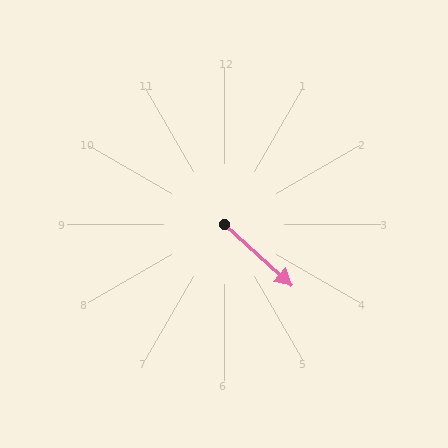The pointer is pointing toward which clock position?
Roughly 4 o'clock.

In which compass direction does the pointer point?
Southeast.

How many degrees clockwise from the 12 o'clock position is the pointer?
Approximately 132 degrees.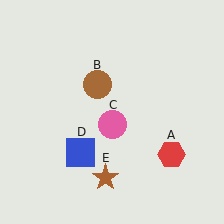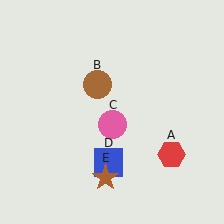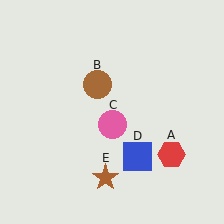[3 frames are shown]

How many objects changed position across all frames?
1 object changed position: blue square (object D).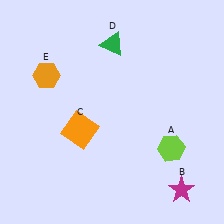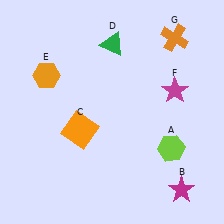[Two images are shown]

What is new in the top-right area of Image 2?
An orange cross (G) was added in the top-right area of Image 2.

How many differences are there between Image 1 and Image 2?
There are 2 differences between the two images.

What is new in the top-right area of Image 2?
A magenta star (F) was added in the top-right area of Image 2.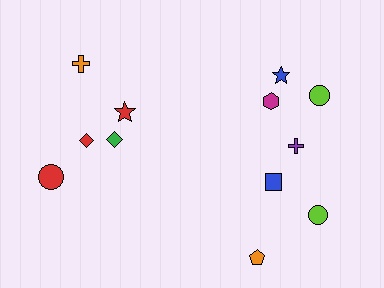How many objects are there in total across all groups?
There are 12 objects.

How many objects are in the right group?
There are 7 objects.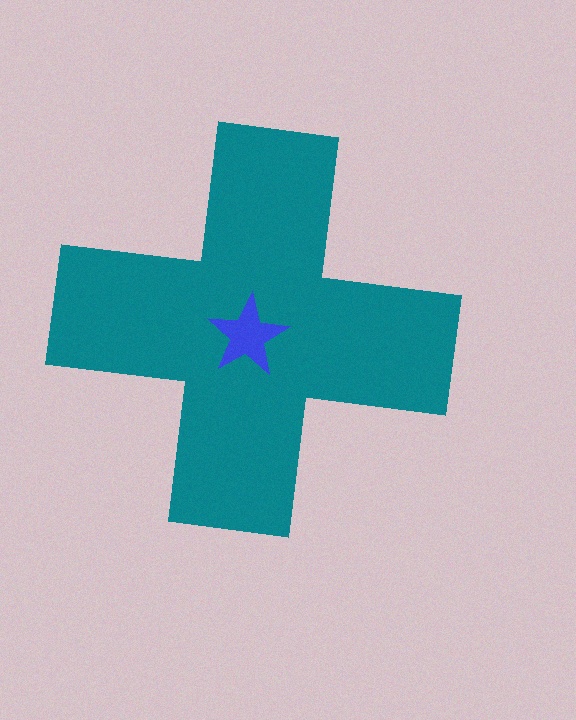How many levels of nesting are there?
2.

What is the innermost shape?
The blue star.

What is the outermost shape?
The teal cross.